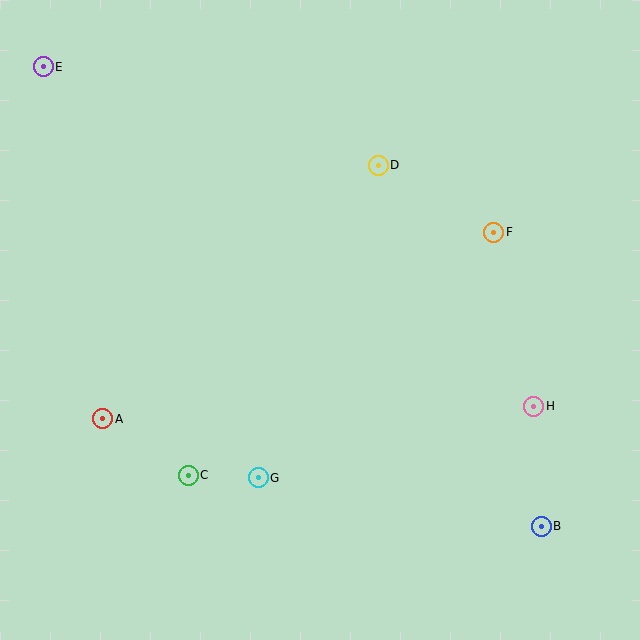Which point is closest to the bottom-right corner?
Point B is closest to the bottom-right corner.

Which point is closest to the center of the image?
Point D at (378, 165) is closest to the center.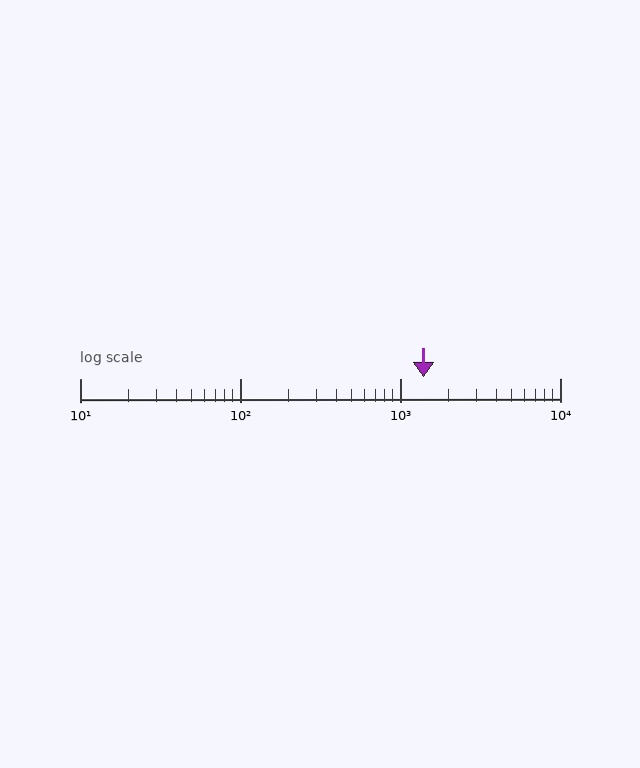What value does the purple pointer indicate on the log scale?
The pointer indicates approximately 1400.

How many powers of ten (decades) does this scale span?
The scale spans 3 decades, from 10 to 10000.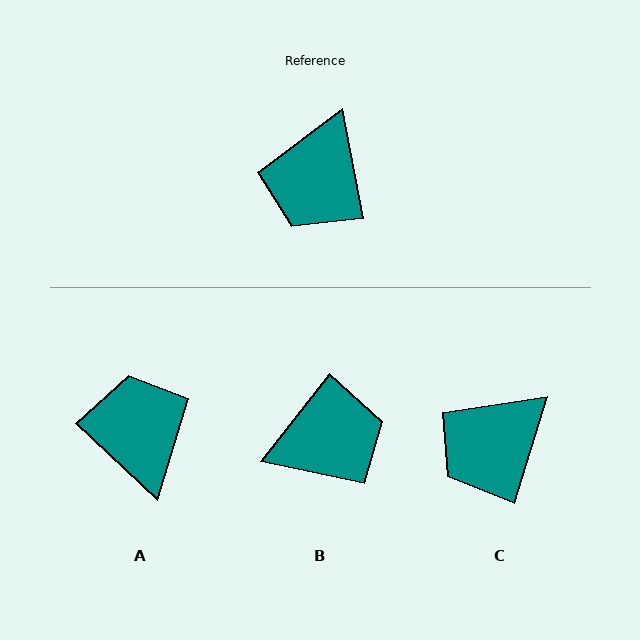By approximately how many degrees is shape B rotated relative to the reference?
Approximately 131 degrees counter-clockwise.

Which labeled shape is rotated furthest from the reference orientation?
A, about 144 degrees away.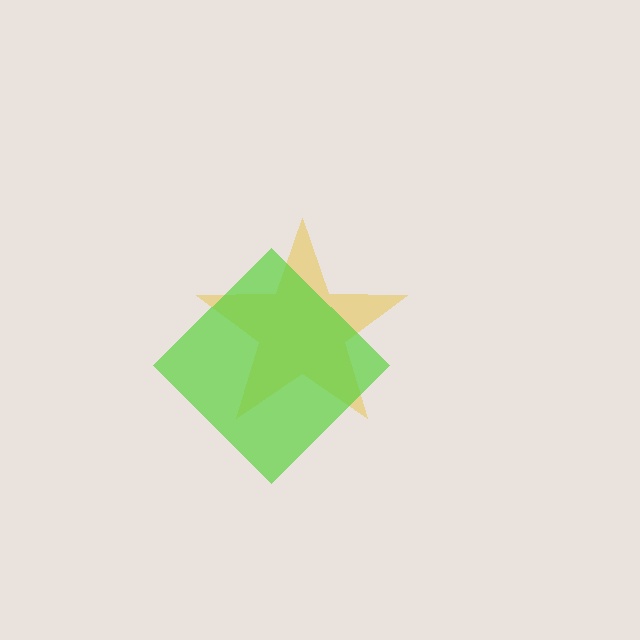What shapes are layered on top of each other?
The layered shapes are: a yellow star, a lime diamond.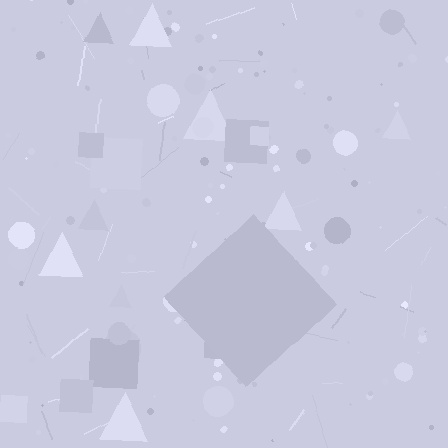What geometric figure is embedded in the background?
A diamond is embedded in the background.